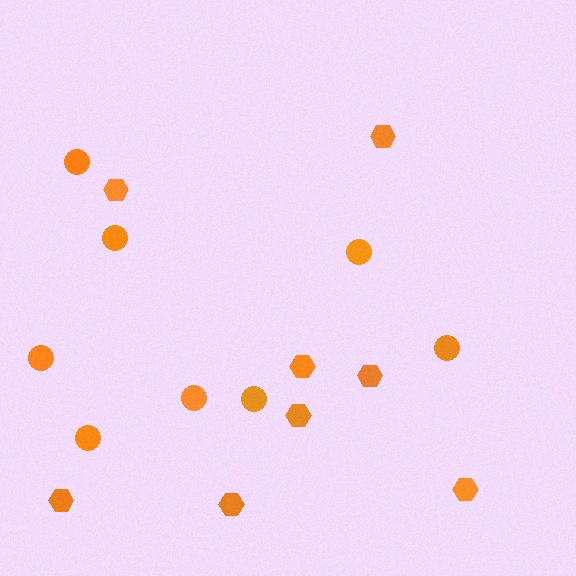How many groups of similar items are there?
There are 2 groups: one group of circles (8) and one group of hexagons (8).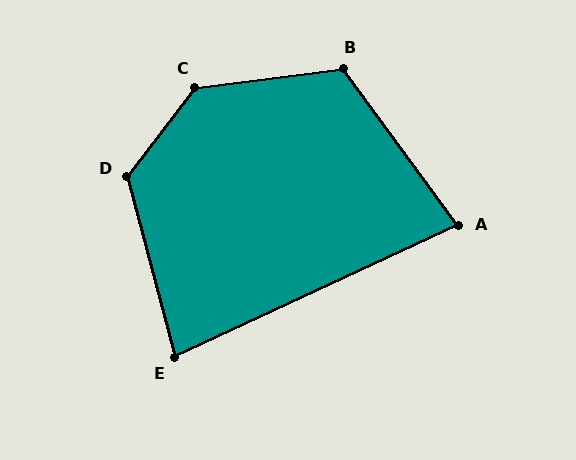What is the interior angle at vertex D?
Approximately 127 degrees (obtuse).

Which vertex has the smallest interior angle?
A, at approximately 79 degrees.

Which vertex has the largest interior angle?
C, at approximately 135 degrees.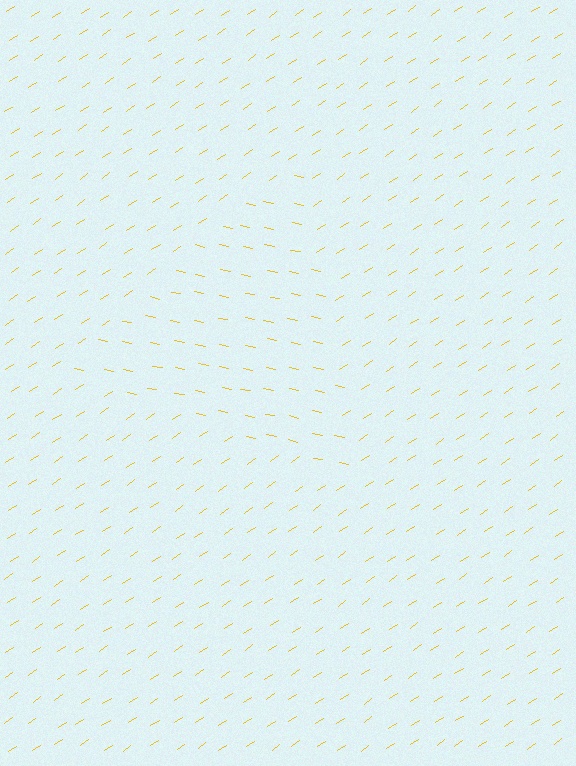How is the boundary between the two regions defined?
The boundary is defined purely by a change in line orientation (approximately 45 degrees difference). All lines are the same color and thickness.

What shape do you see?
I see a triangle.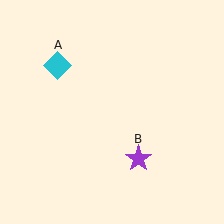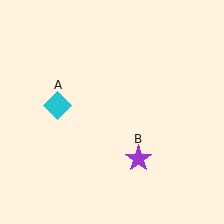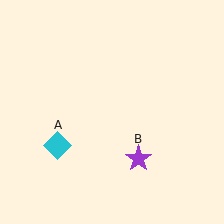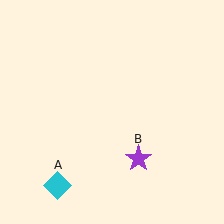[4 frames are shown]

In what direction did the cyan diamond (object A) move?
The cyan diamond (object A) moved down.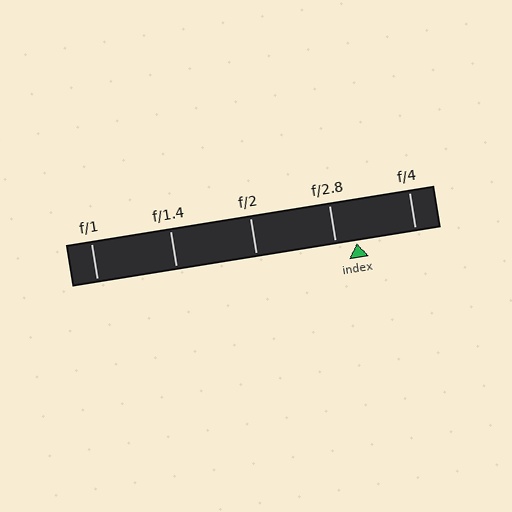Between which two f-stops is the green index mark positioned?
The index mark is between f/2.8 and f/4.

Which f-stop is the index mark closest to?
The index mark is closest to f/2.8.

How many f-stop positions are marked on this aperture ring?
There are 5 f-stop positions marked.